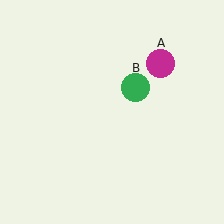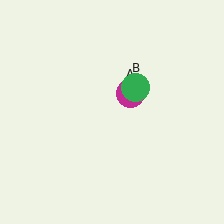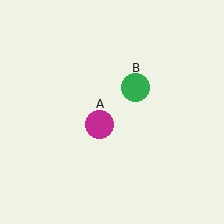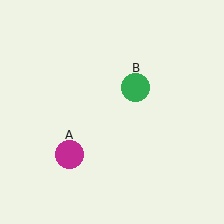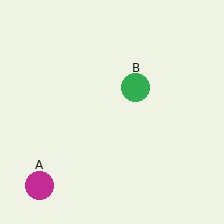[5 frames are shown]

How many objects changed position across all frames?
1 object changed position: magenta circle (object A).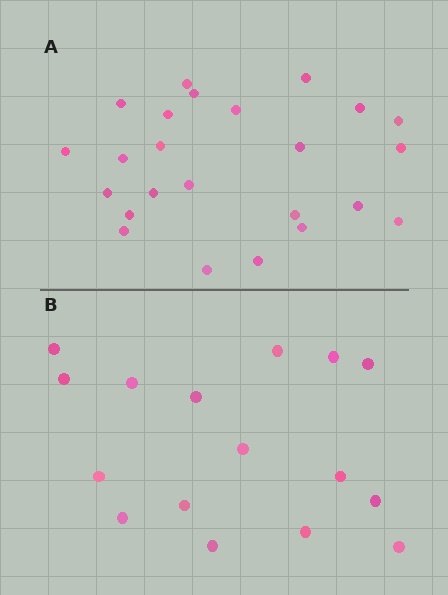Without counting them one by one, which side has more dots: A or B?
Region A (the top region) has more dots.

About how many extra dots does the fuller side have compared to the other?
Region A has roughly 8 or so more dots than region B.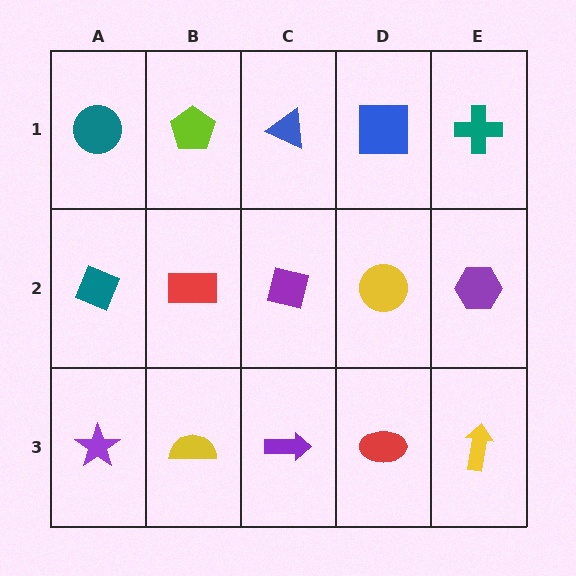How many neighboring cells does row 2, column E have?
3.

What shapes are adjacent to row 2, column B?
A lime pentagon (row 1, column B), a yellow semicircle (row 3, column B), a teal diamond (row 2, column A), a purple square (row 2, column C).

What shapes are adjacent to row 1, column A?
A teal diamond (row 2, column A), a lime pentagon (row 1, column B).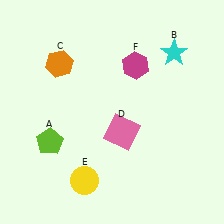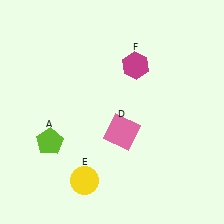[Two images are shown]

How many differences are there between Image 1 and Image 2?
There are 2 differences between the two images.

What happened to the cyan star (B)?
The cyan star (B) was removed in Image 2. It was in the top-right area of Image 1.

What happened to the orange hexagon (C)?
The orange hexagon (C) was removed in Image 2. It was in the top-left area of Image 1.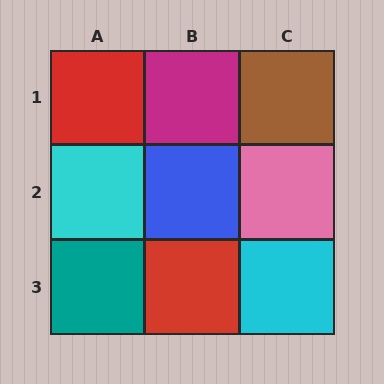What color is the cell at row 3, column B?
Red.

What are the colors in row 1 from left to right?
Red, magenta, brown.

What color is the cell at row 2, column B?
Blue.